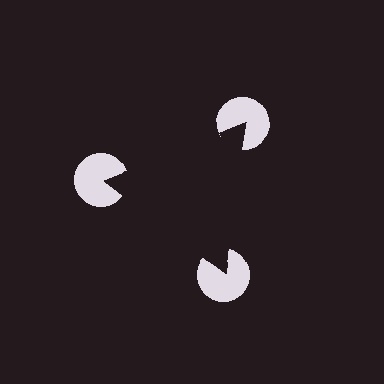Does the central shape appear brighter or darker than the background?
It typically appears slightly darker than the background, even though no actual brightness change is drawn.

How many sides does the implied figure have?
3 sides.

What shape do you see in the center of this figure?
An illusory triangle — its edges are inferred from the aligned wedge cuts in the pac-man discs, not physically drawn.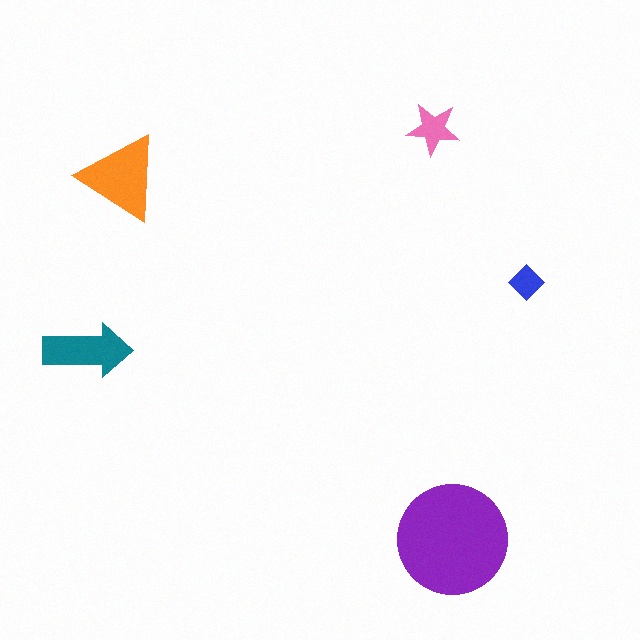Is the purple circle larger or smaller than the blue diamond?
Larger.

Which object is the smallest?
The blue diamond.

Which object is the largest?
The purple circle.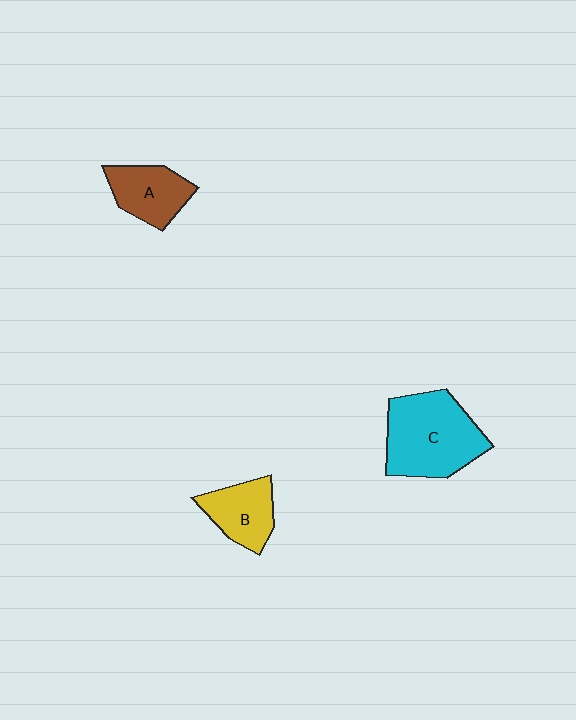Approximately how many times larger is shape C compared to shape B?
Approximately 1.8 times.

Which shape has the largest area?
Shape C (cyan).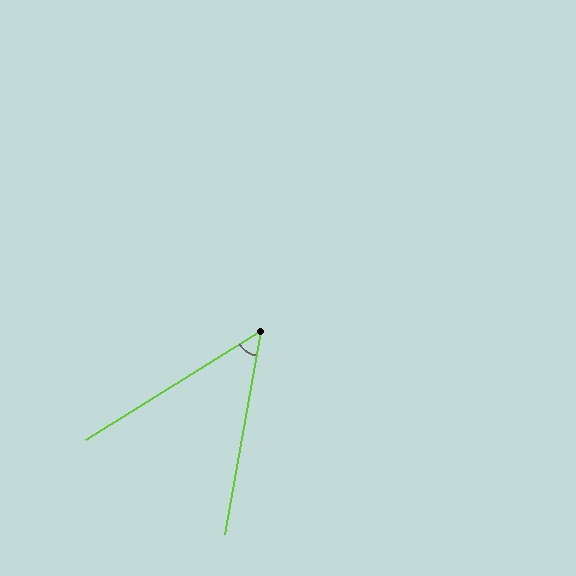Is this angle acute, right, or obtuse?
It is acute.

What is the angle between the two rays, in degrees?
Approximately 48 degrees.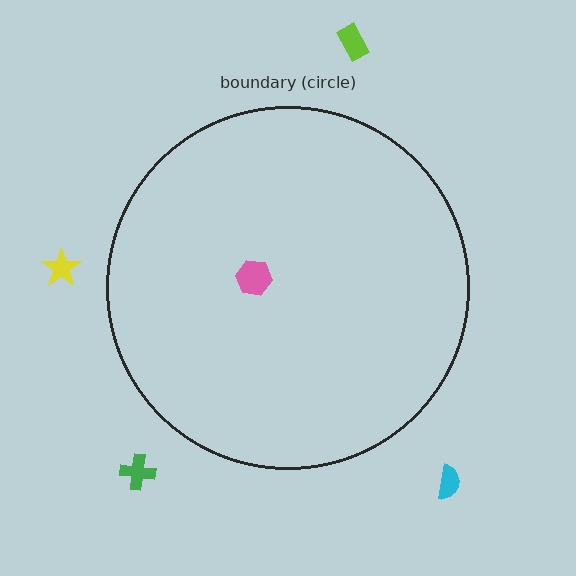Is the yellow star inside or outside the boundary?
Outside.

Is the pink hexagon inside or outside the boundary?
Inside.